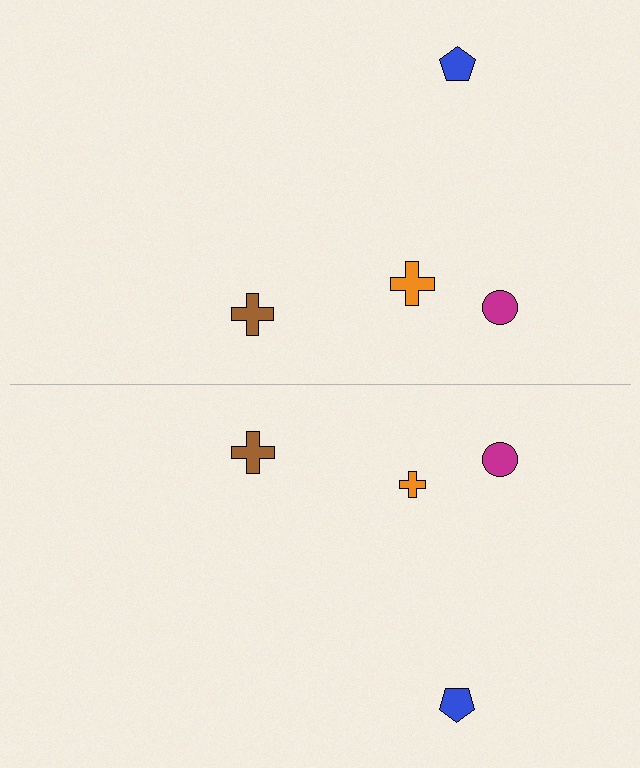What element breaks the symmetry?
The orange cross on the bottom side has a different size than its mirror counterpart.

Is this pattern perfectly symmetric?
No, the pattern is not perfectly symmetric. The orange cross on the bottom side has a different size than its mirror counterpart.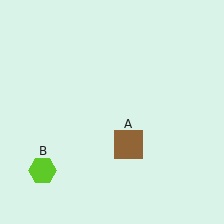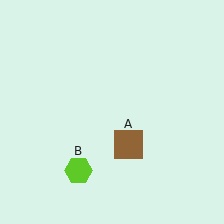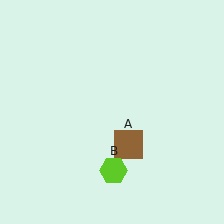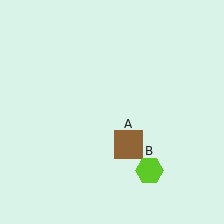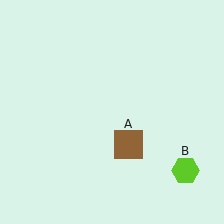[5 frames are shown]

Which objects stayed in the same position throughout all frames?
Brown square (object A) remained stationary.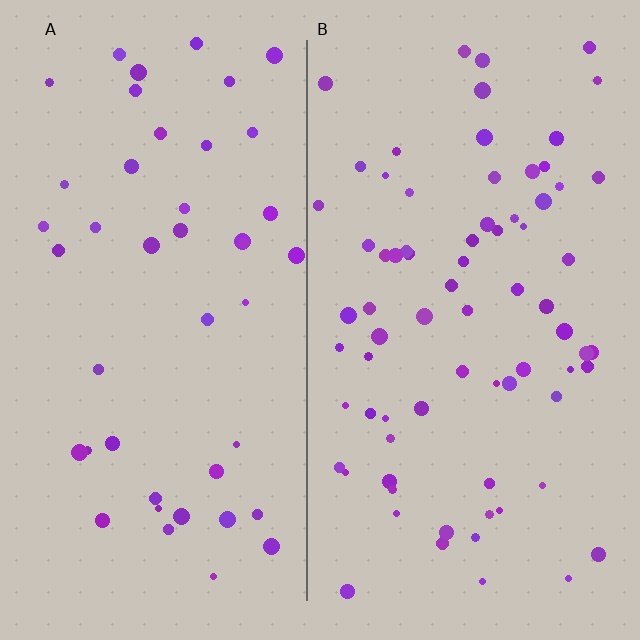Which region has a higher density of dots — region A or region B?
B (the right).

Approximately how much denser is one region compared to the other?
Approximately 1.7× — region B over region A.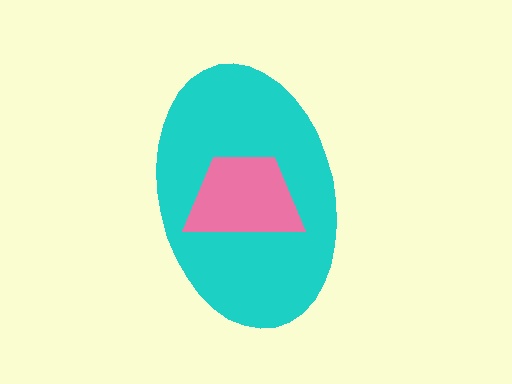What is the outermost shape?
The cyan ellipse.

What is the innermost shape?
The pink trapezoid.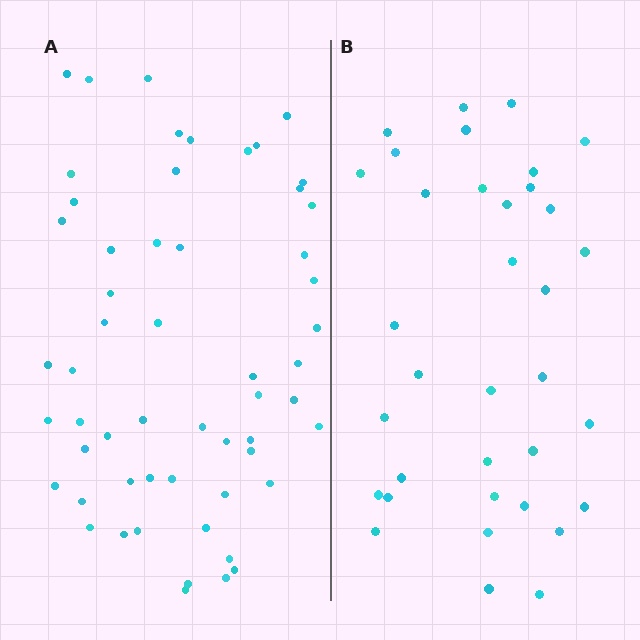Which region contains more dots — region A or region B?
Region A (the left region) has more dots.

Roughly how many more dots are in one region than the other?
Region A has approximately 20 more dots than region B.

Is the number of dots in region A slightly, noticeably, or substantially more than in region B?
Region A has substantially more. The ratio is roughly 1.6 to 1.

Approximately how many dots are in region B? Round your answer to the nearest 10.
About 40 dots. (The exact count is 35, which rounds to 40.)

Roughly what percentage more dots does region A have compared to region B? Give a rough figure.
About 60% more.